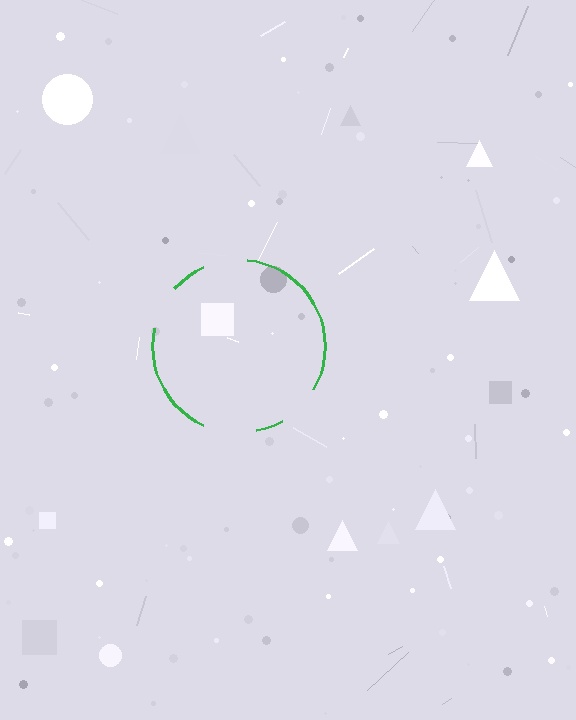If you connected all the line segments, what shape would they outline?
They would outline a circle.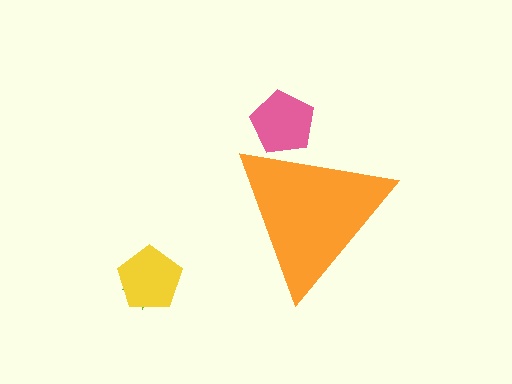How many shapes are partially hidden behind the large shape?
1 shape is partially hidden.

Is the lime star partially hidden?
No, the lime star is fully visible.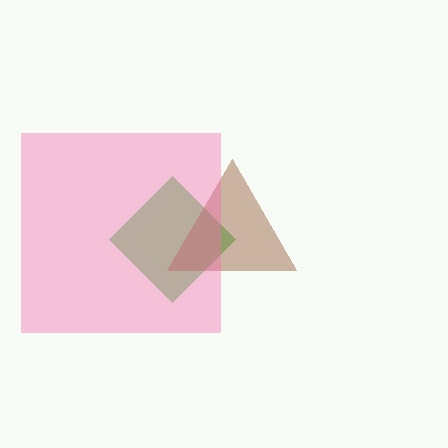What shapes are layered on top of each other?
The layered shapes are: a green diamond, a brown triangle, a pink square.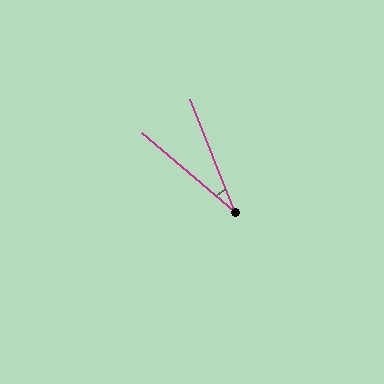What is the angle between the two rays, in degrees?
Approximately 28 degrees.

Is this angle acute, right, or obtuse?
It is acute.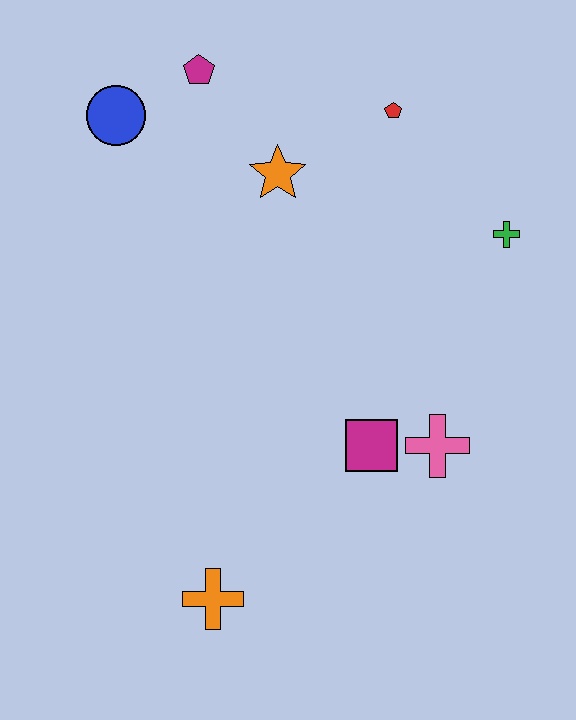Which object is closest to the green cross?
The red pentagon is closest to the green cross.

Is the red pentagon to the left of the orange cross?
No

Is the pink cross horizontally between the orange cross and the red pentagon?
No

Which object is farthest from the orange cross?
The magenta pentagon is farthest from the orange cross.